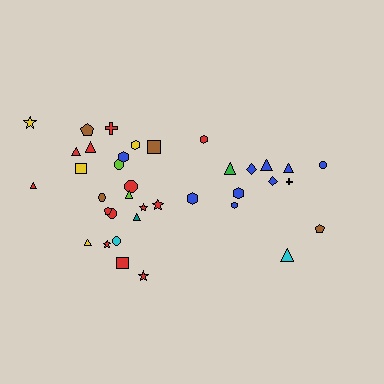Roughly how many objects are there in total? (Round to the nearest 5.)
Roughly 35 objects in total.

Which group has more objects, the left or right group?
The left group.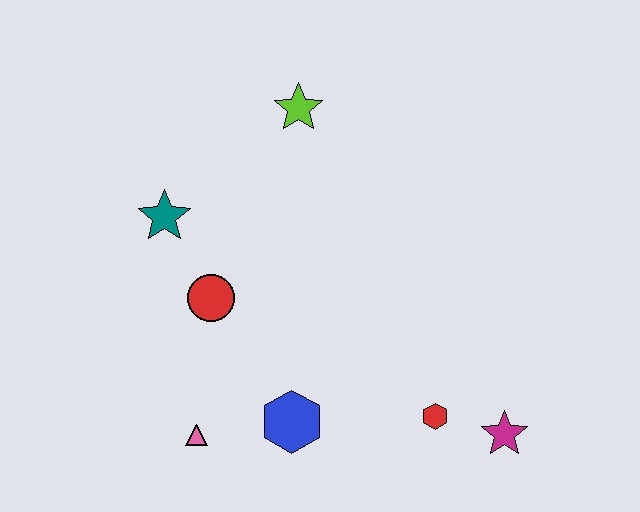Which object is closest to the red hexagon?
The magenta star is closest to the red hexagon.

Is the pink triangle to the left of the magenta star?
Yes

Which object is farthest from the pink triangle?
The lime star is farthest from the pink triangle.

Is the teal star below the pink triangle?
No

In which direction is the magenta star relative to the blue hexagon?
The magenta star is to the right of the blue hexagon.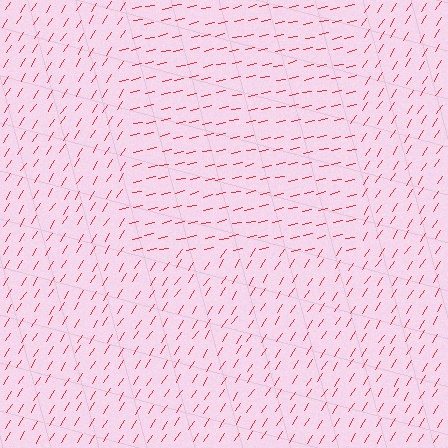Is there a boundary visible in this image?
Yes, there is a texture boundary formed by a change in line orientation.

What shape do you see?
I see a rectangle.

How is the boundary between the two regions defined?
The boundary is defined purely by a change in line orientation (approximately 45 degrees difference). All lines are the same color and thickness.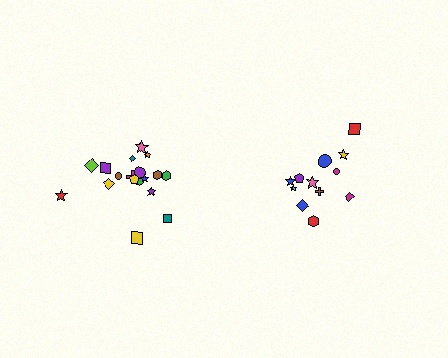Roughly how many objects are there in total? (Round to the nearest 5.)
Roughly 30 objects in total.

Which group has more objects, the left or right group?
The left group.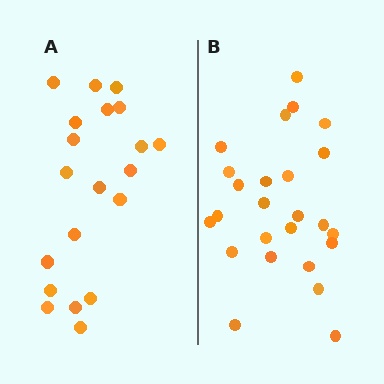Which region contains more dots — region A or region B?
Region B (the right region) has more dots.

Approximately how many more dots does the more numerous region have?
Region B has about 5 more dots than region A.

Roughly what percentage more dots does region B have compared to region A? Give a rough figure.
About 25% more.